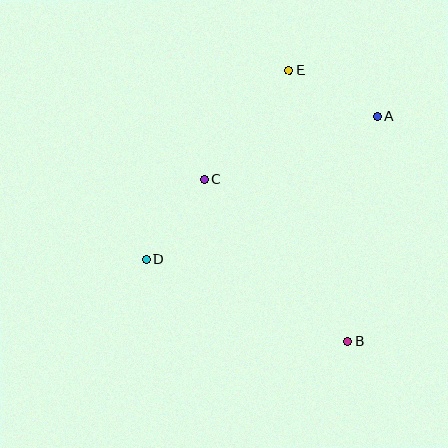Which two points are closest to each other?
Points C and D are closest to each other.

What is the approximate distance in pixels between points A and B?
The distance between A and B is approximately 227 pixels.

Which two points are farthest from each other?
Points B and E are farthest from each other.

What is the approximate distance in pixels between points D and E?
The distance between D and E is approximately 238 pixels.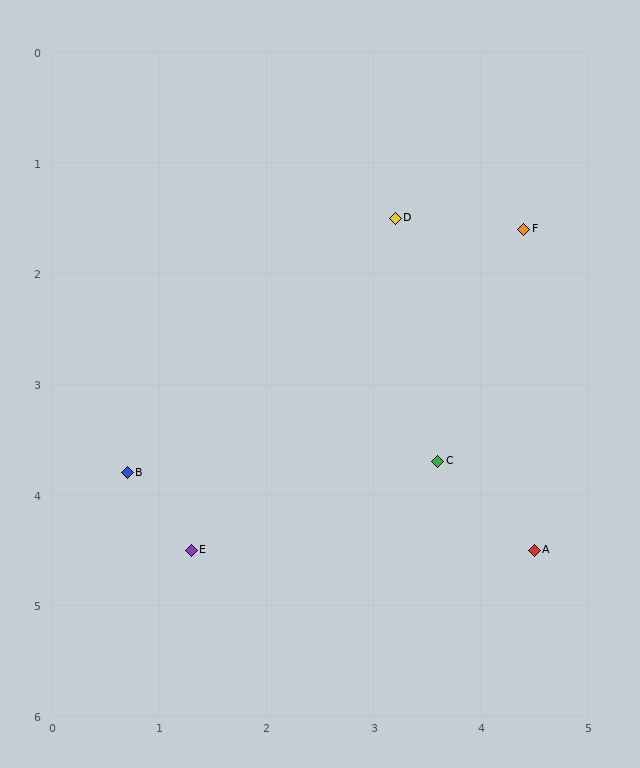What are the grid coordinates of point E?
Point E is at approximately (1.3, 4.5).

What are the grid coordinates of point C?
Point C is at approximately (3.6, 3.7).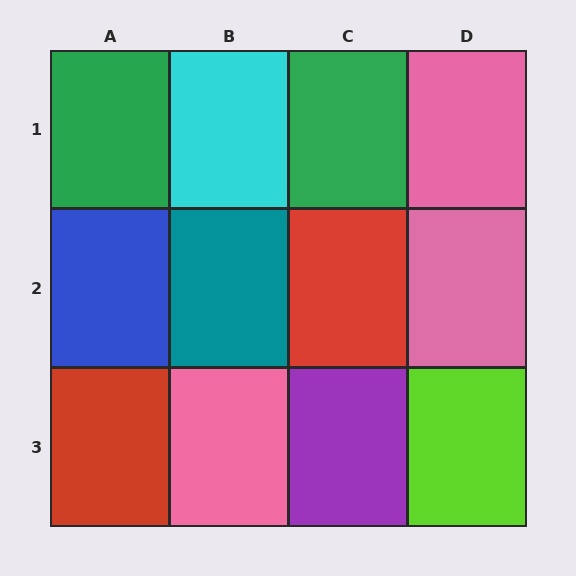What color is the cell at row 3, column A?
Red.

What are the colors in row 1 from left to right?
Green, cyan, green, pink.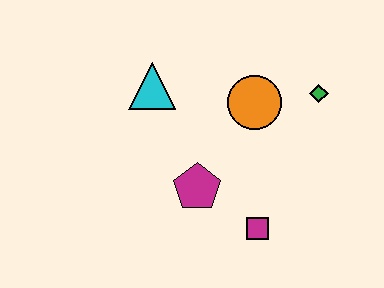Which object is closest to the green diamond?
The orange circle is closest to the green diamond.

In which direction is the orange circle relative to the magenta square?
The orange circle is above the magenta square.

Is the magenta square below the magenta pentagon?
Yes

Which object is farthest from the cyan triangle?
The magenta square is farthest from the cyan triangle.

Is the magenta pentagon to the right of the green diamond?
No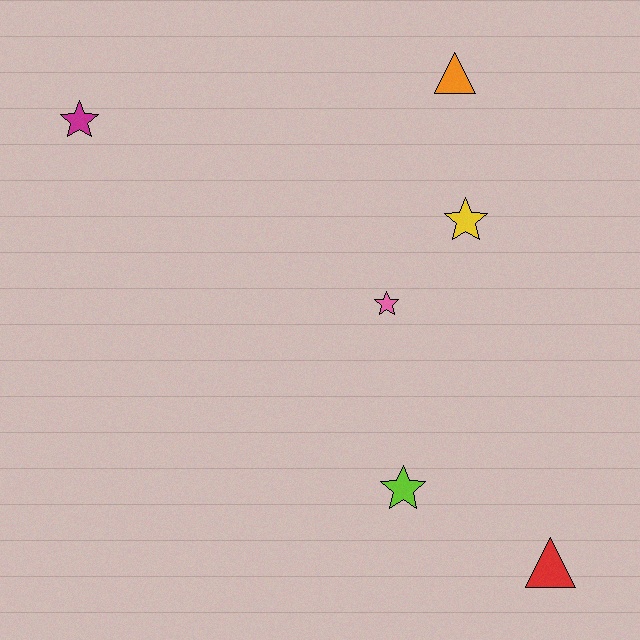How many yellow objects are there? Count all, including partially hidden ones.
There is 1 yellow object.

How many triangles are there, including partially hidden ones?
There are 2 triangles.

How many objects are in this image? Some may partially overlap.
There are 6 objects.